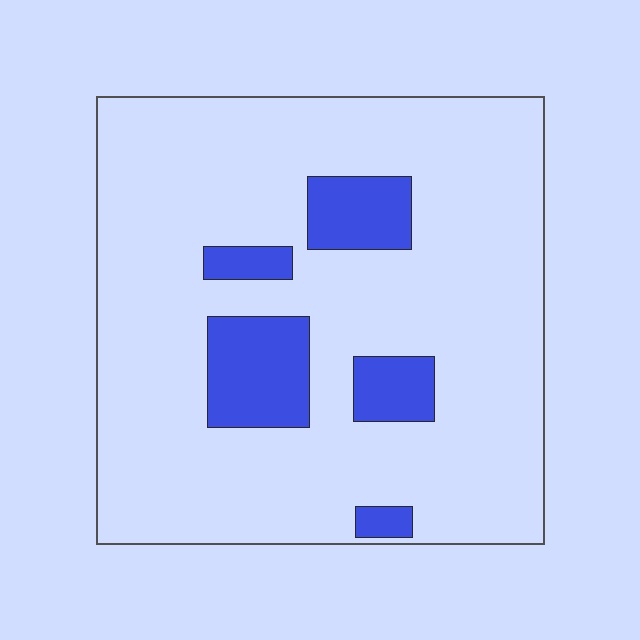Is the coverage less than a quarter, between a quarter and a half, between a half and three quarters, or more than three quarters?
Less than a quarter.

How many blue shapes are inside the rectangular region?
5.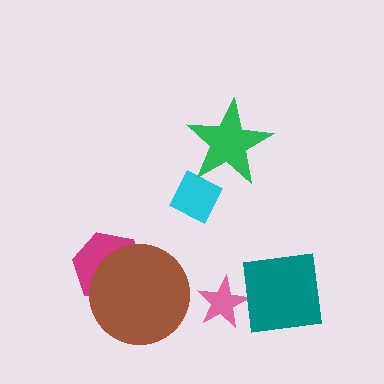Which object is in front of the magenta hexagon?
The brown circle is in front of the magenta hexagon.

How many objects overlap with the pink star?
1 object overlaps with the pink star.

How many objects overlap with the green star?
1 object overlaps with the green star.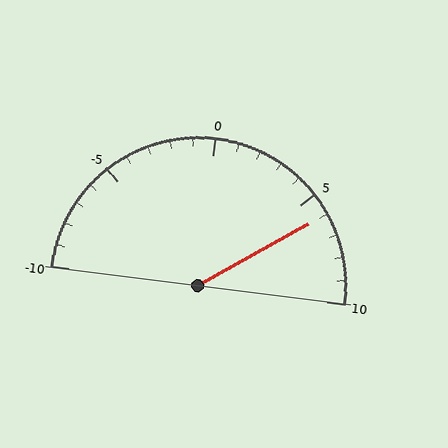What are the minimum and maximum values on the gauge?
The gauge ranges from -10 to 10.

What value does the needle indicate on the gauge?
The needle indicates approximately 6.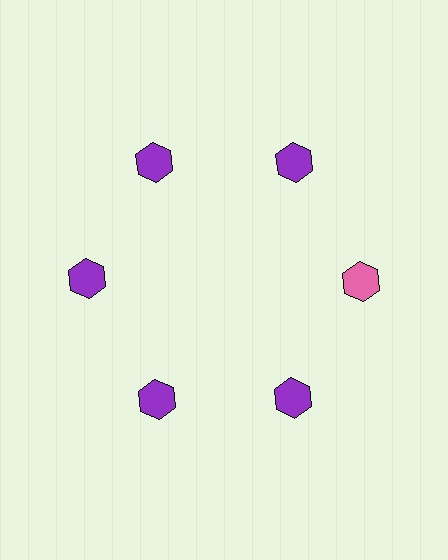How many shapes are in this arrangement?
There are 6 shapes arranged in a ring pattern.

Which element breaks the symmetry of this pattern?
The pink hexagon at roughly the 3 o'clock position breaks the symmetry. All other shapes are purple hexagons.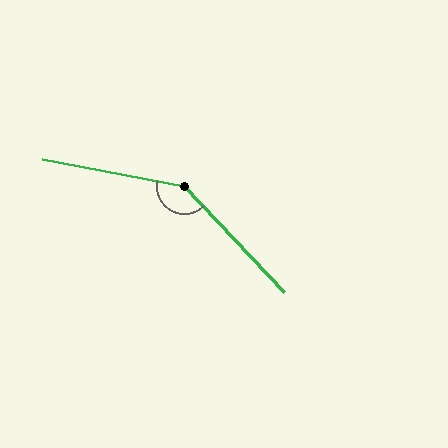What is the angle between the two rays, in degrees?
Approximately 144 degrees.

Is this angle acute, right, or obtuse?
It is obtuse.